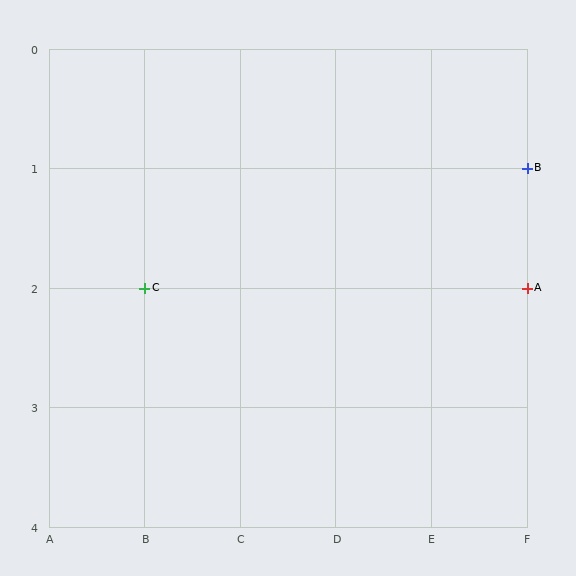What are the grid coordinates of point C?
Point C is at grid coordinates (B, 2).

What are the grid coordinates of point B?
Point B is at grid coordinates (F, 1).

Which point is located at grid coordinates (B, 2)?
Point C is at (B, 2).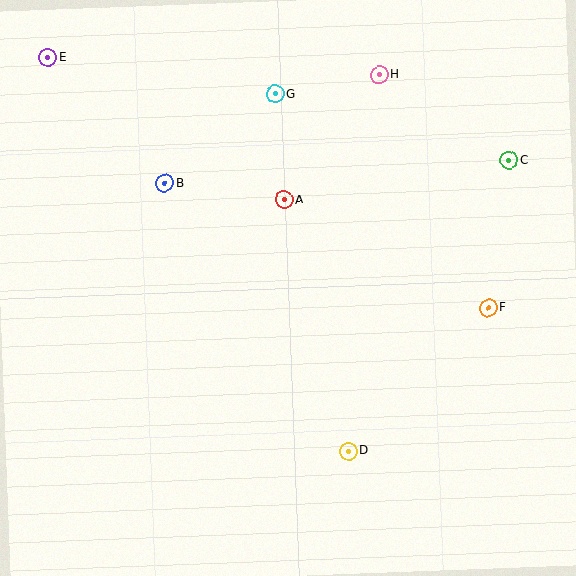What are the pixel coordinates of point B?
Point B is at (165, 183).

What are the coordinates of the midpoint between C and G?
The midpoint between C and G is at (392, 127).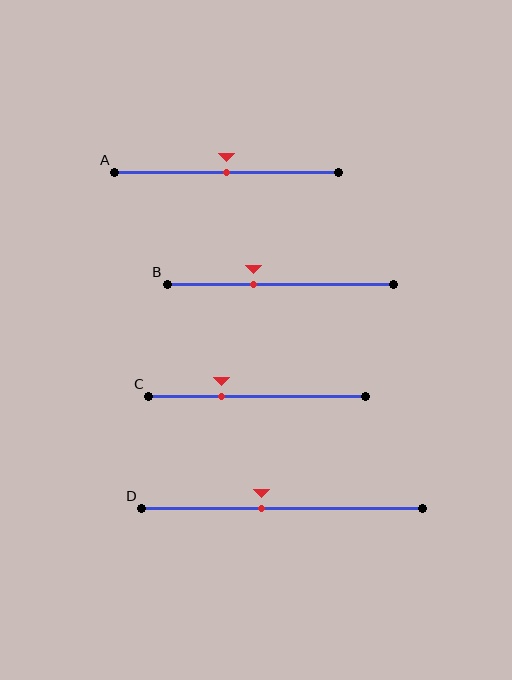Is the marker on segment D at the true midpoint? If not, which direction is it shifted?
No, the marker on segment D is shifted to the left by about 7% of the segment length.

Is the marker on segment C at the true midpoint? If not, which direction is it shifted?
No, the marker on segment C is shifted to the left by about 16% of the segment length.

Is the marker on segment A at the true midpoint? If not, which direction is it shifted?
Yes, the marker on segment A is at the true midpoint.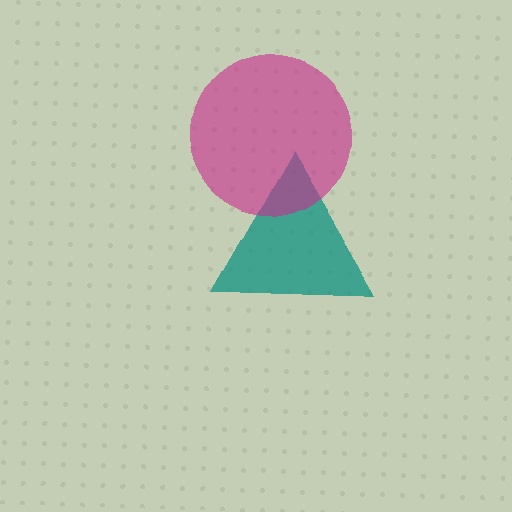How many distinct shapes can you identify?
There are 2 distinct shapes: a teal triangle, a magenta circle.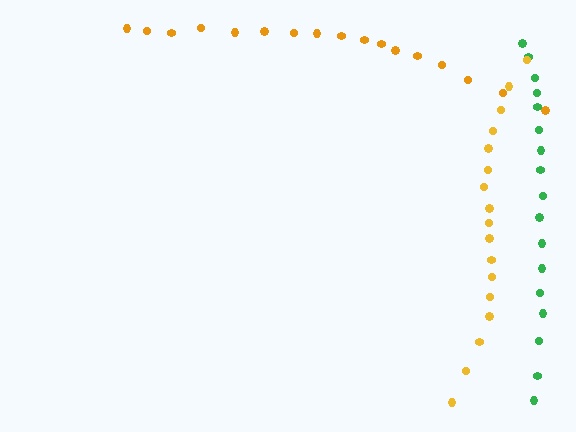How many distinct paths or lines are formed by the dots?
There are 3 distinct paths.